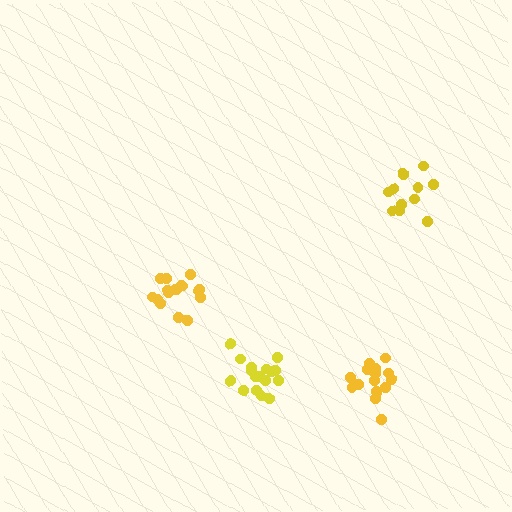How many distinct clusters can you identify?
There are 4 distinct clusters.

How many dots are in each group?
Group 1: 17 dots, Group 2: 17 dots, Group 3: 16 dots, Group 4: 12 dots (62 total).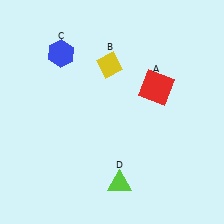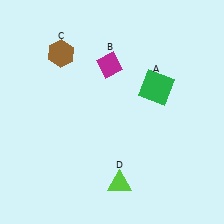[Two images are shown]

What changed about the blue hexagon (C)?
In Image 1, C is blue. In Image 2, it changed to brown.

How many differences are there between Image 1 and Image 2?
There are 3 differences between the two images.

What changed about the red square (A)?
In Image 1, A is red. In Image 2, it changed to green.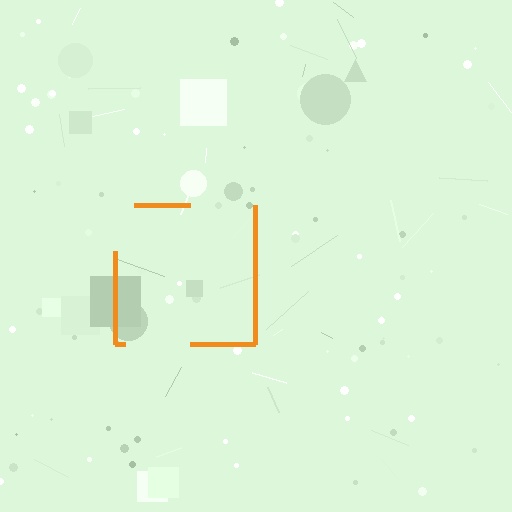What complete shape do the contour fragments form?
The contour fragments form a square.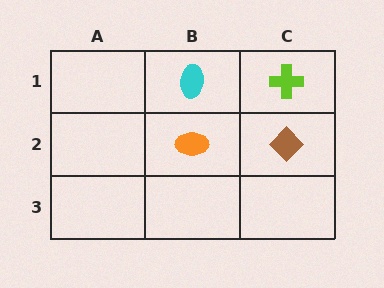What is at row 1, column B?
A cyan ellipse.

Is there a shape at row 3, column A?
No, that cell is empty.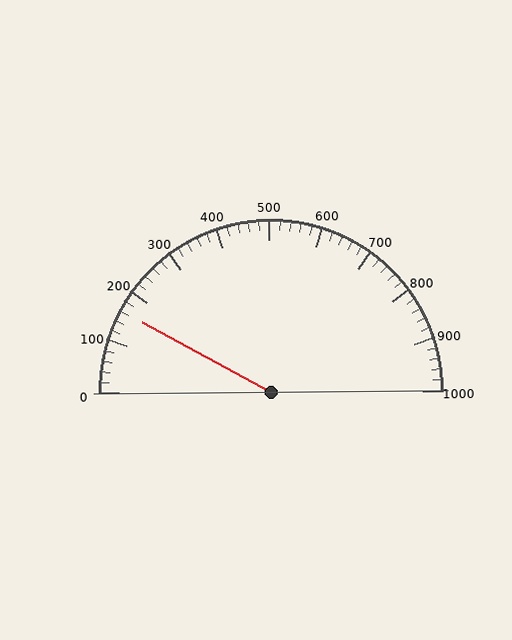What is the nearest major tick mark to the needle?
The nearest major tick mark is 200.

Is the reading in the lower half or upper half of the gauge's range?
The reading is in the lower half of the range (0 to 1000).